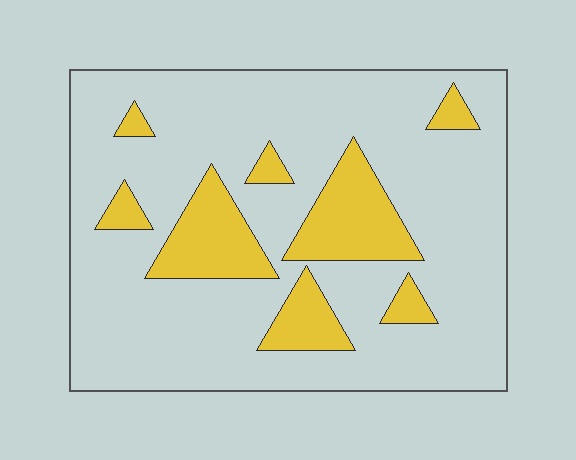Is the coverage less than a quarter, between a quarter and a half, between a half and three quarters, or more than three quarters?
Less than a quarter.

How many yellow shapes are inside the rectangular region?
8.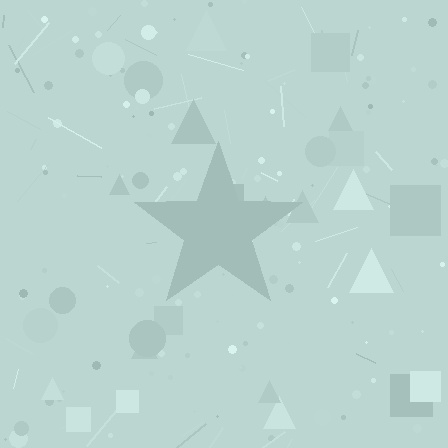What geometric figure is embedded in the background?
A star is embedded in the background.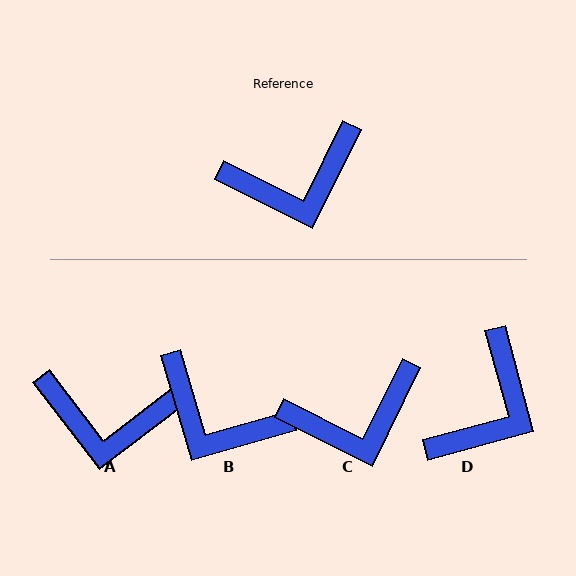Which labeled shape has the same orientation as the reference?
C.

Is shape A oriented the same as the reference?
No, it is off by about 26 degrees.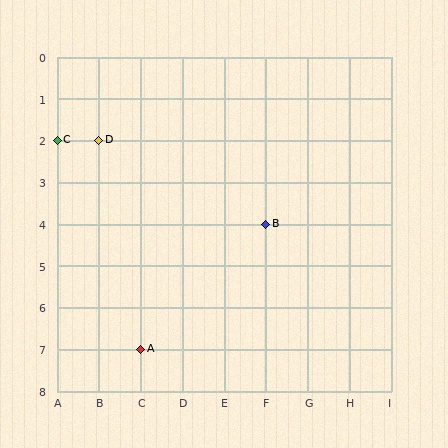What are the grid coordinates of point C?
Point C is at grid coordinates (A, 2).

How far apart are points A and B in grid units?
Points A and B are 3 columns and 3 rows apart (about 4.2 grid units diagonally).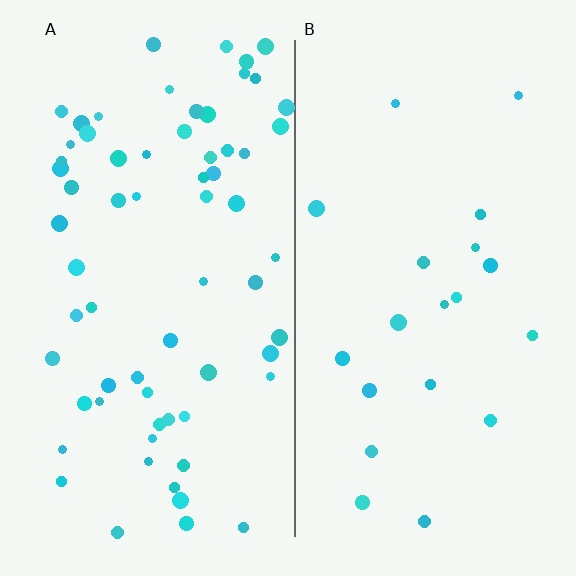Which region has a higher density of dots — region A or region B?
A (the left).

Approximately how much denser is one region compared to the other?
Approximately 3.3× — region A over region B.